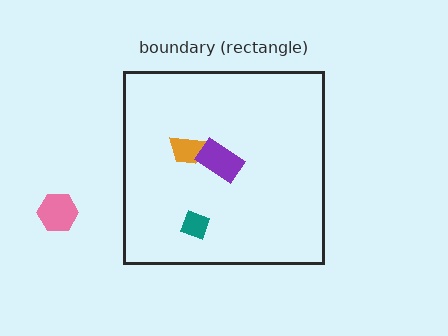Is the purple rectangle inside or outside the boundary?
Inside.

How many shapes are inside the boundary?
3 inside, 1 outside.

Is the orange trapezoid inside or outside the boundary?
Inside.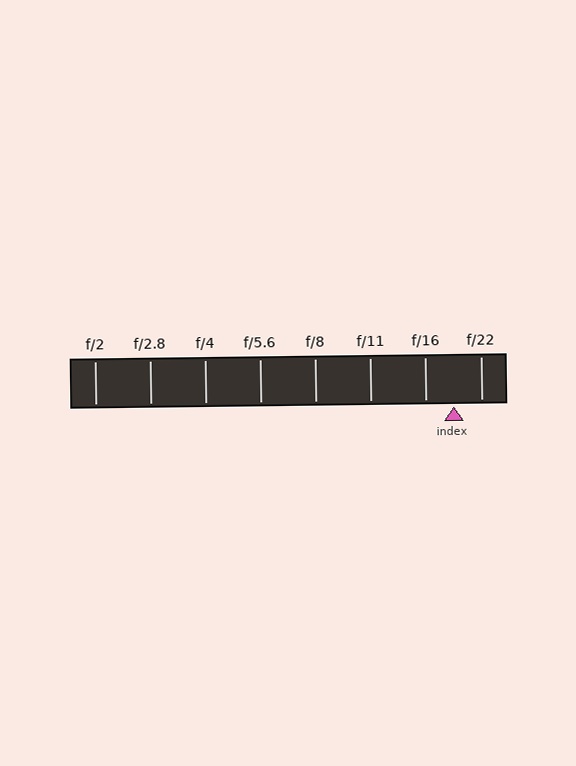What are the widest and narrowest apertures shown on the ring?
The widest aperture shown is f/2 and the narrowest is f/22.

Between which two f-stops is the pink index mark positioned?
The index mark is between f/16 and f/22.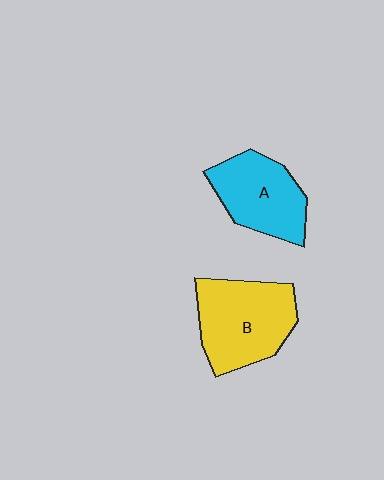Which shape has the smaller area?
Shape A (cyan).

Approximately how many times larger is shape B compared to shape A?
Approximately 1.2 times.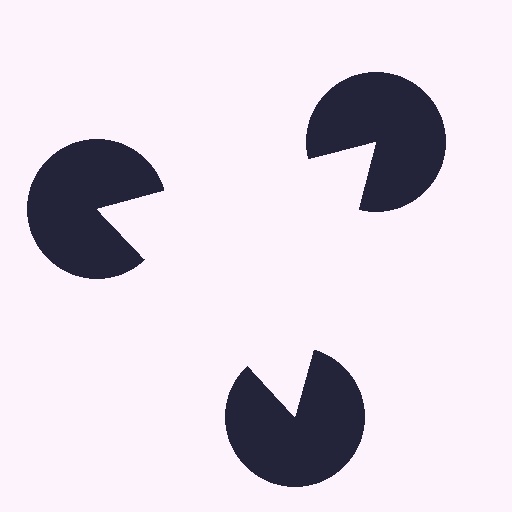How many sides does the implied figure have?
3 sides.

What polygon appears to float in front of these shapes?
An illusory triangle — its edges are inferred from the aligned wedge cuts in the pac-man discs, not physically drawn.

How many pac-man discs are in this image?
There are 3 — one at each vertex of the illusory triangle.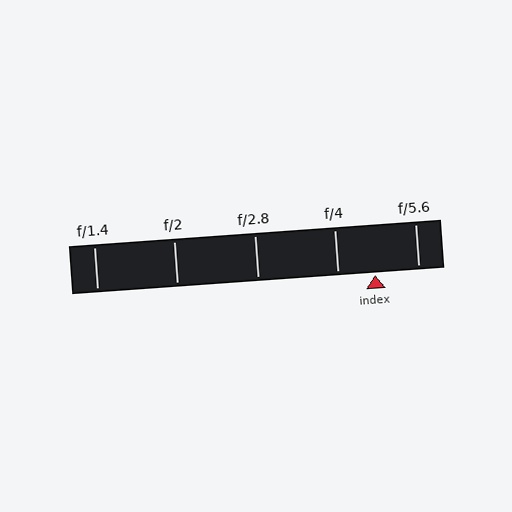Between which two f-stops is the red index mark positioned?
The index mark is between f/4 and f/5.6.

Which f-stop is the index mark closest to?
The index mark is closest to f/4.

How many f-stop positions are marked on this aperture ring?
There are 5 f-stop positions marked.